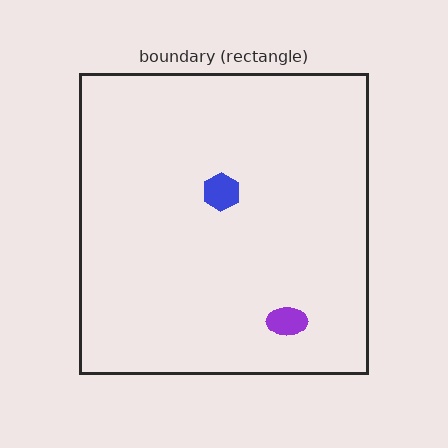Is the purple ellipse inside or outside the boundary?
Inside.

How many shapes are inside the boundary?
2 inside, 0 outside.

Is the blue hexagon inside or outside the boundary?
Inside.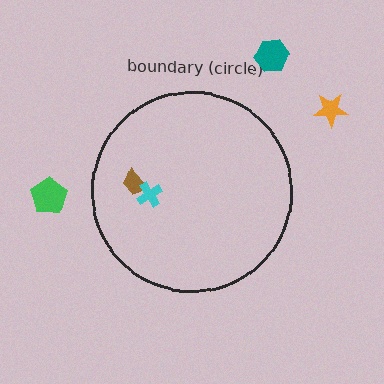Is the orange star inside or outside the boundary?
Outside.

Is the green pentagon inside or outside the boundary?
Outside.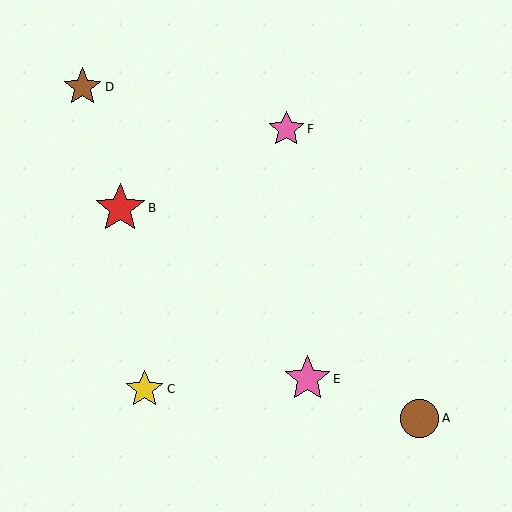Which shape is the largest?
The red star (labeled B) is the largest.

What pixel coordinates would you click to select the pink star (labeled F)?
Click at (286, 129) to select the pink star F.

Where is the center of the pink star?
The center of the pink star is at (286, 129).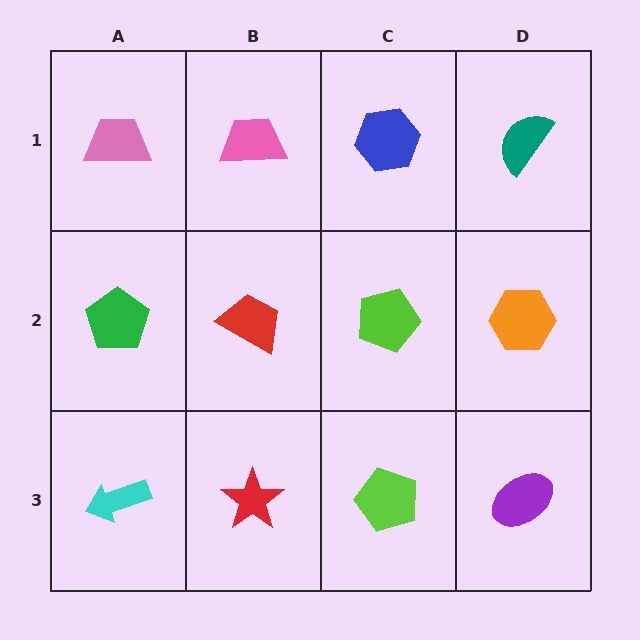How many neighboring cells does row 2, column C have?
4.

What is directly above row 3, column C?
A lime pentagon.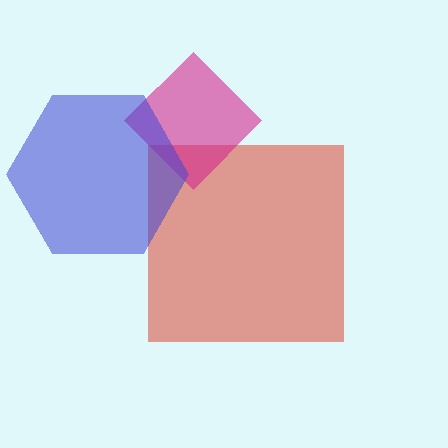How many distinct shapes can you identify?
There are 3 distinct shapes: a red square, a magenta diamond, a blue hexagon.